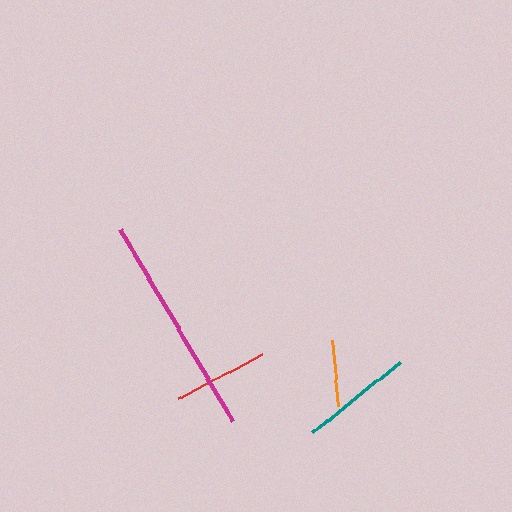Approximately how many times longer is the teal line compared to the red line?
The teal line is approximately 1.2 times the length of the red line.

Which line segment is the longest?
The magenta line is the longest at approximately 222 pixels.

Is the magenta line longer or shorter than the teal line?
The magenta line is longer than the teal line.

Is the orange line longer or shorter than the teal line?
The teal line is longer than the orange line.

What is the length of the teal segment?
The teal segment is approximately 112 pixels long.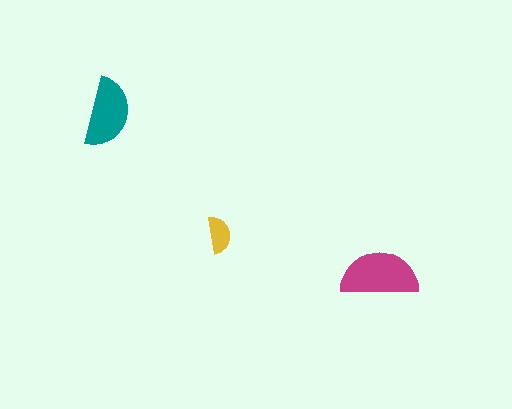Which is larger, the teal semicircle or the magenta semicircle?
The magenta one.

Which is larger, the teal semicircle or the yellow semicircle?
The teal one.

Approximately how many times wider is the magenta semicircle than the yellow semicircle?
About 2 times wider.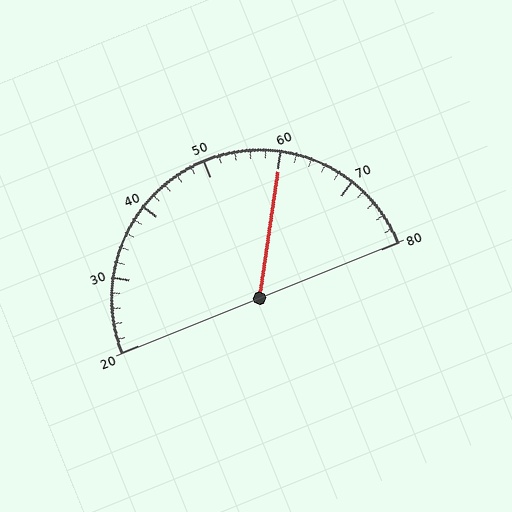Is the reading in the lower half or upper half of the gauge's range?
The reading is in the upper half of the range (20 to 80).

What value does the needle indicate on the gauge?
The needle indicates approximately 60.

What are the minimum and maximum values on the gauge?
The gauge ranges from 20 to 80.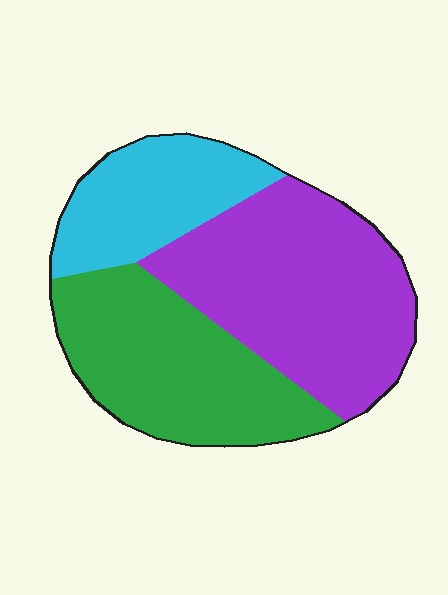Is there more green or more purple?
Purple.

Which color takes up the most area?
Purple, at roughly 45%.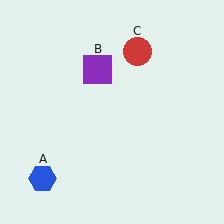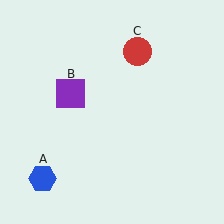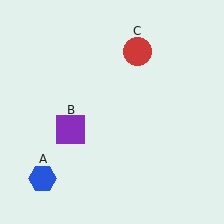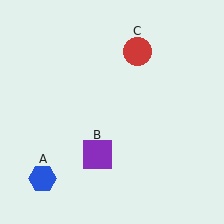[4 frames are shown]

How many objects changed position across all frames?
1 object changed position: purple square (object B).